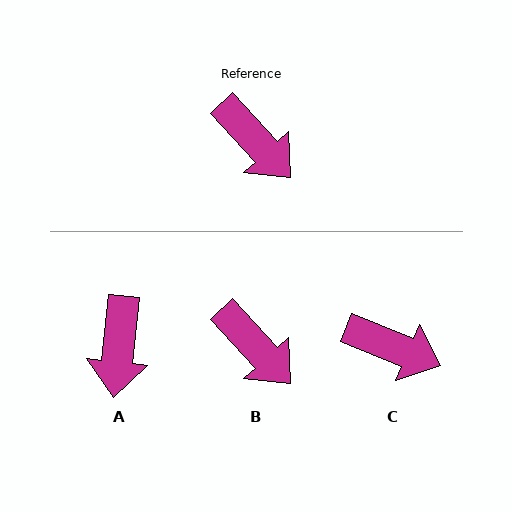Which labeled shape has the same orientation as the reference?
B.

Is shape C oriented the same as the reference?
No, it is off by about 25 degrees.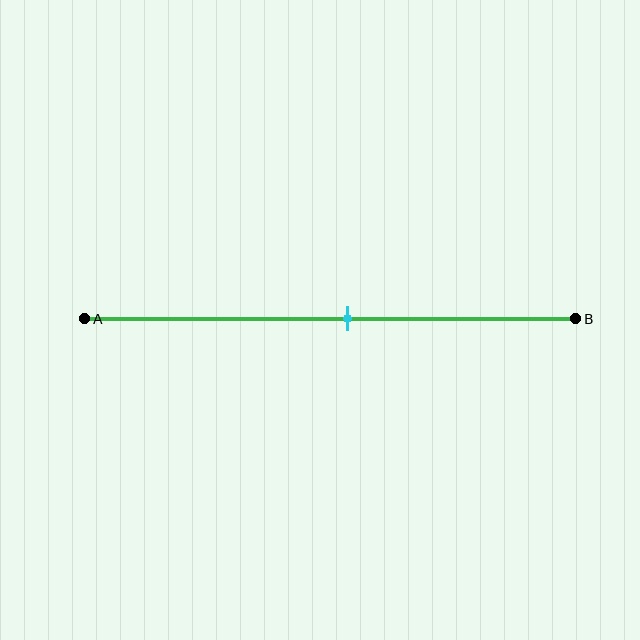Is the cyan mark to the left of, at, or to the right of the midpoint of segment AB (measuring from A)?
The cyan mark is to the right of the midpoint of segment AB.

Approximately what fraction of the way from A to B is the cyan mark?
The cyan mark is approximately 55% of the way from A to B.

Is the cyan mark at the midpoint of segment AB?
No, the mark is at about 55% from A, not at the 50% midpoint.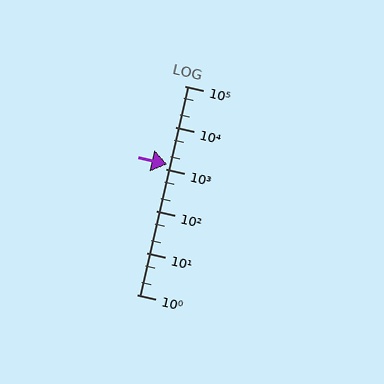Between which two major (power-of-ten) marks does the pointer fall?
The pointer is between 1000 and 10000.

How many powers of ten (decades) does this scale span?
The scale spans 5 decades, from 1 to 100000.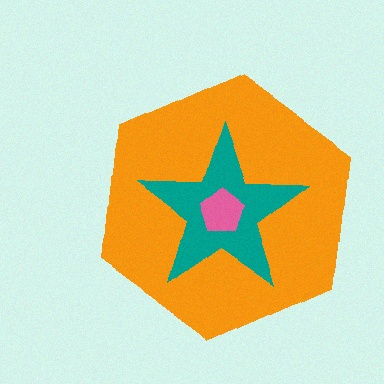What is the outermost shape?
The orange hexagon.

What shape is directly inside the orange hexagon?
The teal star.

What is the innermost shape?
The pink pentagon.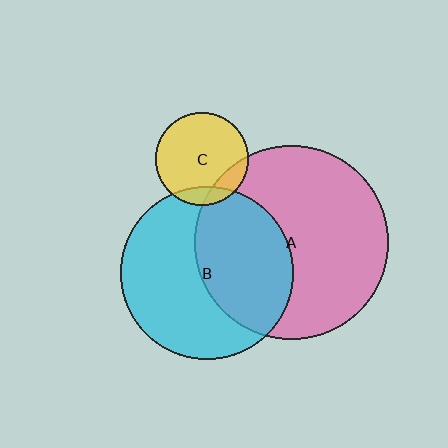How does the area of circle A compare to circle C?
Approximately 4.4 times.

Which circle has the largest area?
Circle A (pink).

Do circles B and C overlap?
Yes.